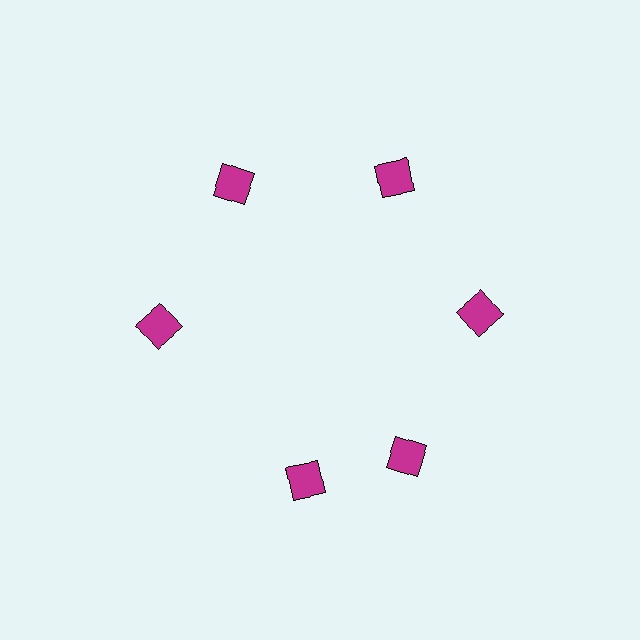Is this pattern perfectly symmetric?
No. The 6 magenta diamonds are arranged in a ring, but one element near the 7 o'clock position is rotated out of alignment along the ring, breaking the 6-fold rotational symmetry.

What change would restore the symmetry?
The symmetry would be restored by rotating it back into even spacing with its neighbors so that all 6 diamonds sit at equal angles and equal distance from the center.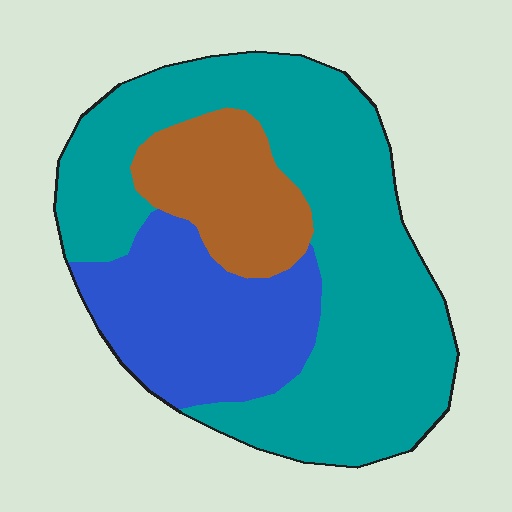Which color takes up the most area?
Teal, at roughly 60%.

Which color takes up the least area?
Brown, at roughly 15%.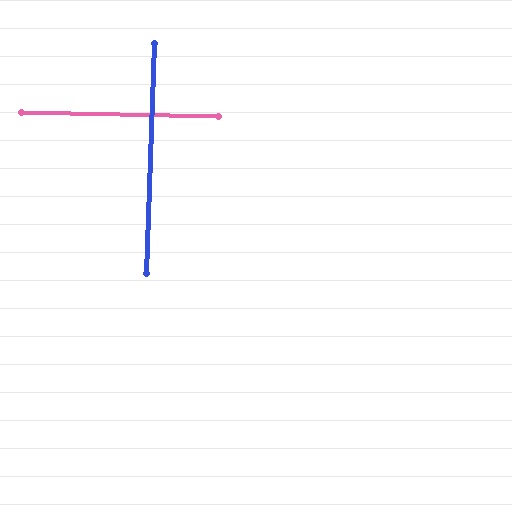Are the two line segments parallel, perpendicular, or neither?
Perpendicular — they meet at approximately 89°.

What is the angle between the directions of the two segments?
Approximately 89 degrees.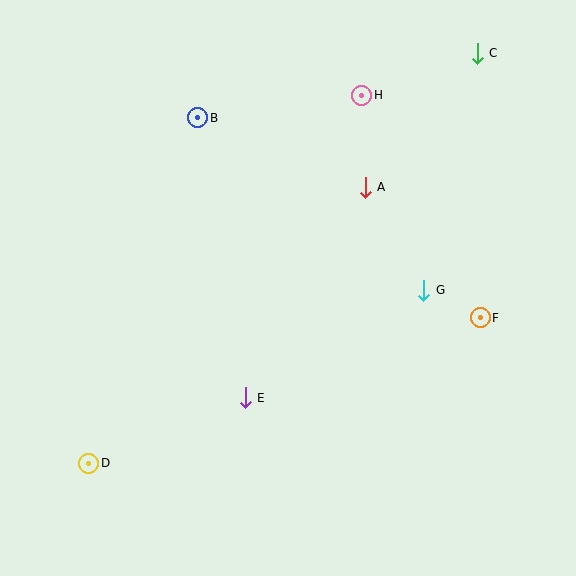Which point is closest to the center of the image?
Point E at (245, 398) is closest to the center.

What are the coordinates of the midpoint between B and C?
The midpoint between B and C is at (337, 85).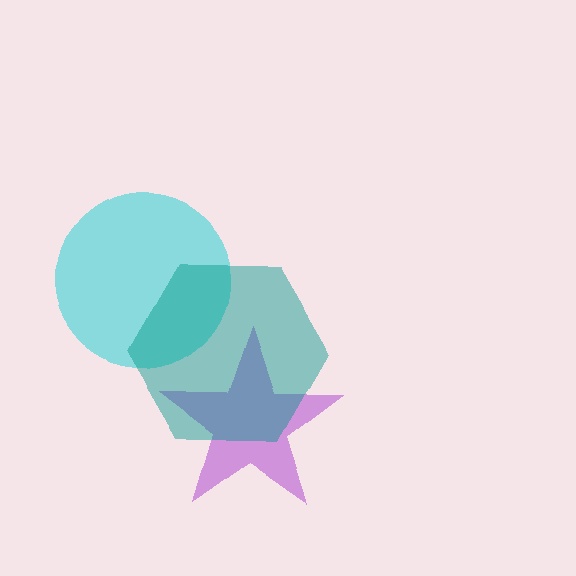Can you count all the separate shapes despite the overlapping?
Yes, there are 3 separate shapes.